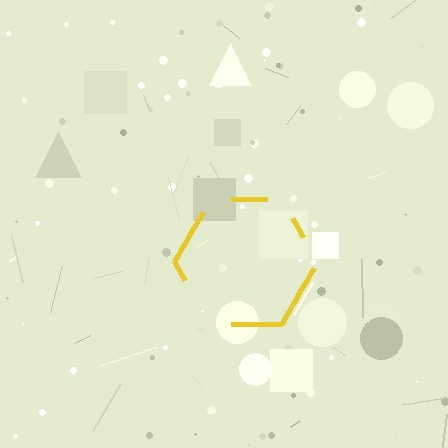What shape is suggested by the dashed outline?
The dashed outline suggests a hexagon.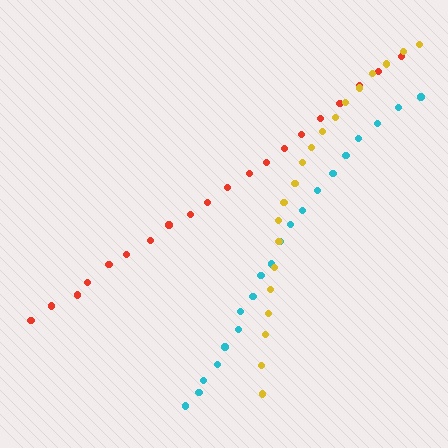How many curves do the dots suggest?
There are 3 distinct paths.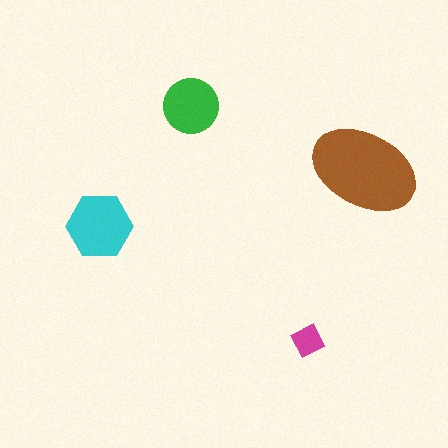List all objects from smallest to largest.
The magenta diamond, the green circle, the cyan hexagon, the brown ellipse.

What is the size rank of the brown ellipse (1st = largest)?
1st.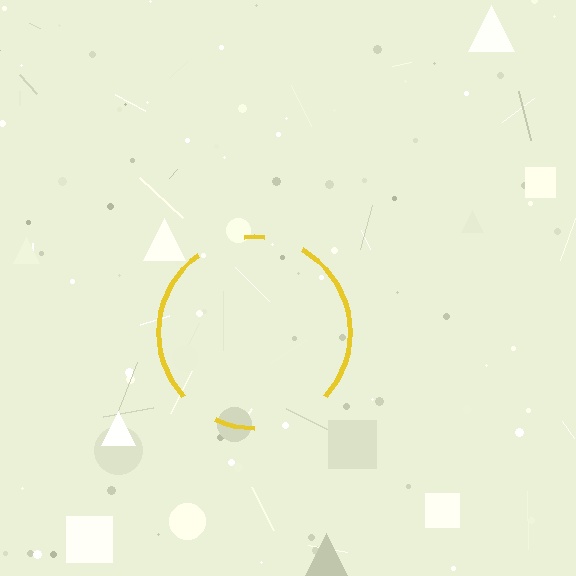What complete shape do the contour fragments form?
The contour fragments form a circle.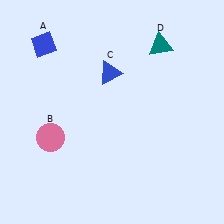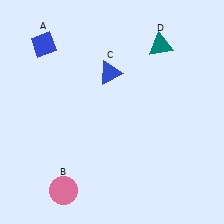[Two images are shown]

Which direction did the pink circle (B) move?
The pink circle (B) moved down.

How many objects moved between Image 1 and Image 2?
1 object moved between the two images.